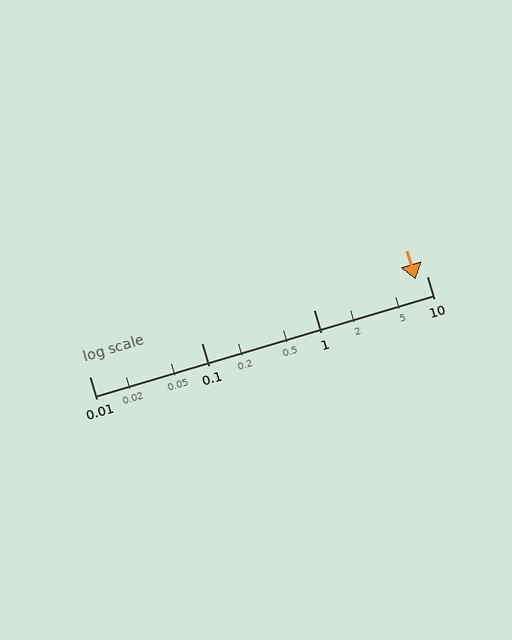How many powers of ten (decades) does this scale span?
The scale spans 3 decades, from 0.01 to 10.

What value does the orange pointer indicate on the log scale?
The pointer indicates approximately 8.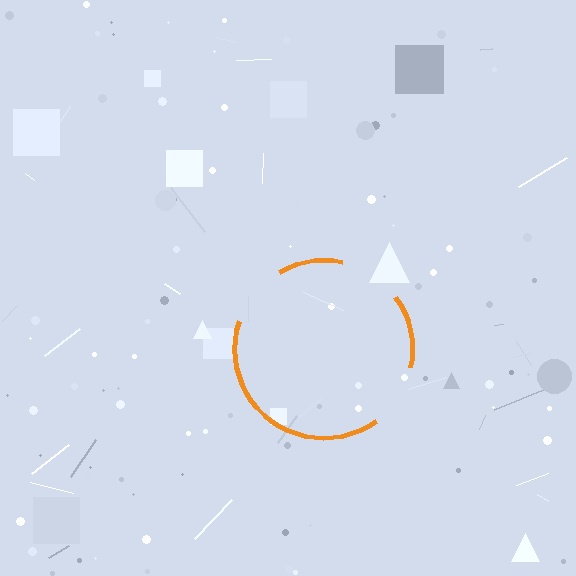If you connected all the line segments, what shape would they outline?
They would outline a circle.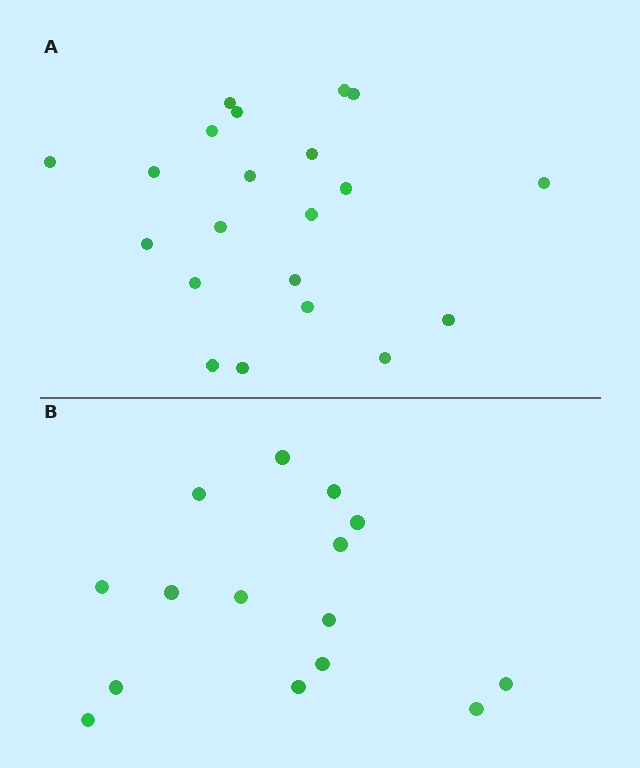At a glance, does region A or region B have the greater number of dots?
Region A (the top region) has more dots.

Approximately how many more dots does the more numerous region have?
Region A has about 6 more dots than region B.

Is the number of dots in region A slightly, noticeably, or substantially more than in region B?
Region A has noticeably more, but not dramatically so. The ratio is roughly 1.4 to 1.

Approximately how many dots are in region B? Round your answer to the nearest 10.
About 20 dots. (The exact count is 15, which rounds to 20.)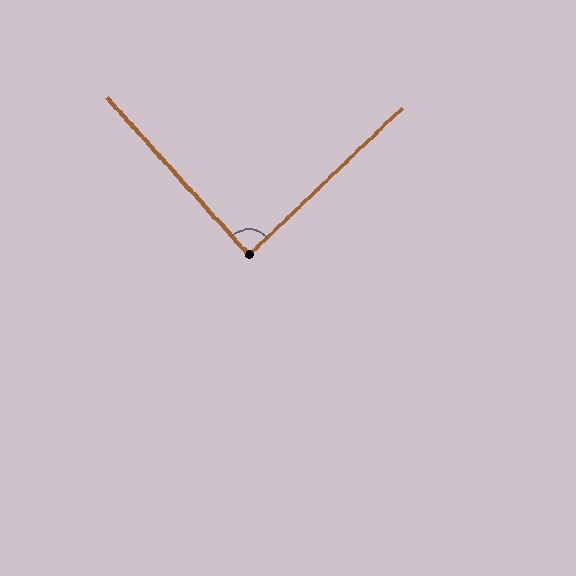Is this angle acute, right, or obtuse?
It is approximately a right angle.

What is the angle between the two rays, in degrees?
Approximately 88 degrees.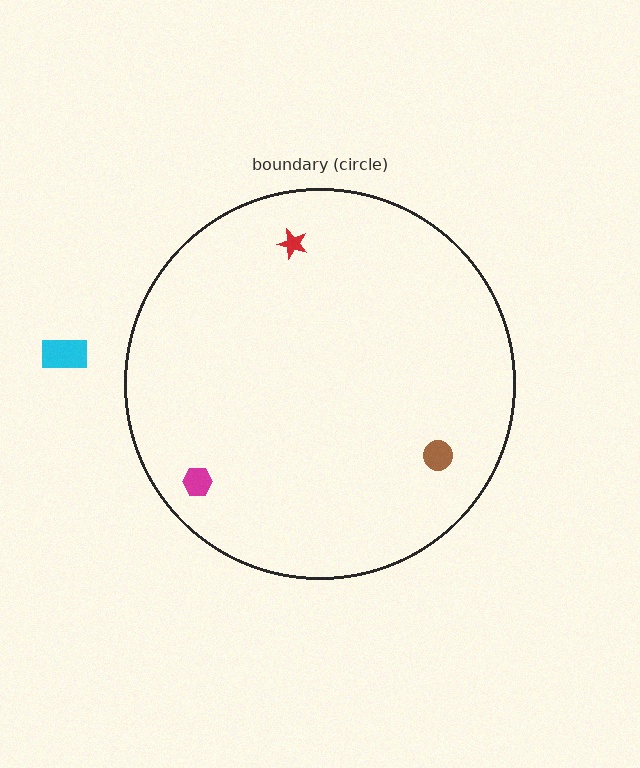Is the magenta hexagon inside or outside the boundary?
Inside.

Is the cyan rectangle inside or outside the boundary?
Outside.